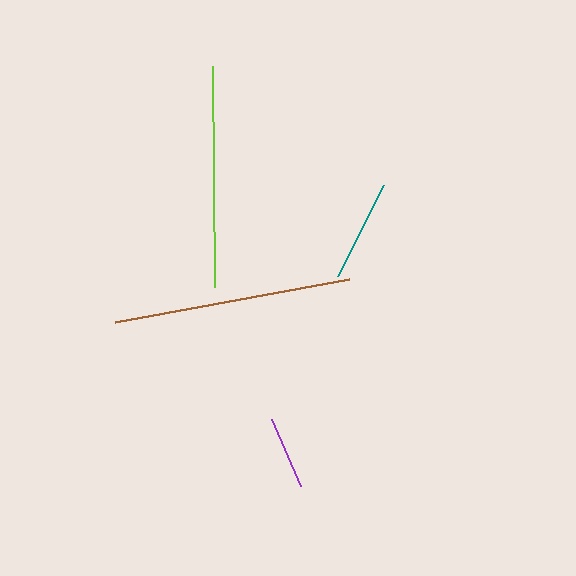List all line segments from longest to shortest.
From longest to shortest: brown, lime, teal, purple.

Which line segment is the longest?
The brown line is the longest at approximately 238 pixels.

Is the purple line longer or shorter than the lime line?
The lime line is longer than the purple line.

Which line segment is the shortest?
The purple line is the shortest at approximately 73 pixels.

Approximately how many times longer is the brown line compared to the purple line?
The brown line is approximately 3.3 times the length of the purple line.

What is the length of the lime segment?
The lime segment is approximately 221 pixels long.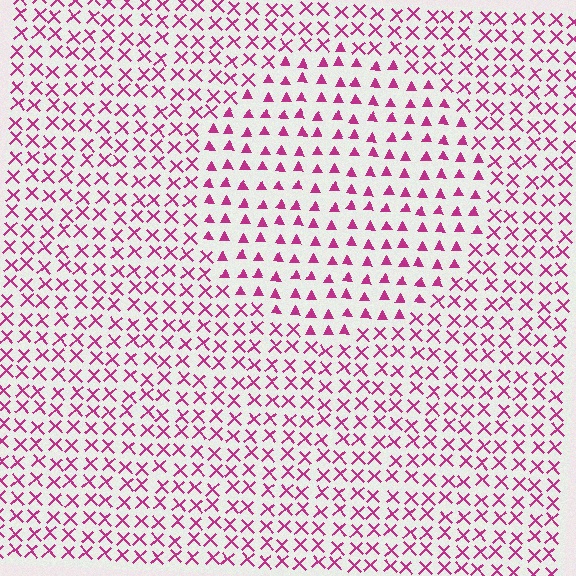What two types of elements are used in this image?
The image uses triangles inside the circle region and X marks outside it.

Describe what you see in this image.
The image is filled with small magenta elements arranged in a uniform grid. A circle-shaped region contains triangles, while the surrounding area contains X marks. The boundary is defined purely by the change in element shape.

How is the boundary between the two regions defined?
The boundary is defined by a change in element shape: triangles inside vs. X marks outside. All elements share the same color and spacing.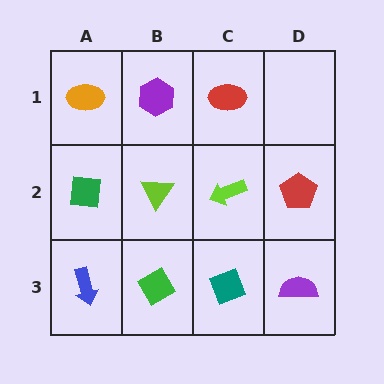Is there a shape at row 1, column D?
No, that cell is empty.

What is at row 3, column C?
A teal diamond.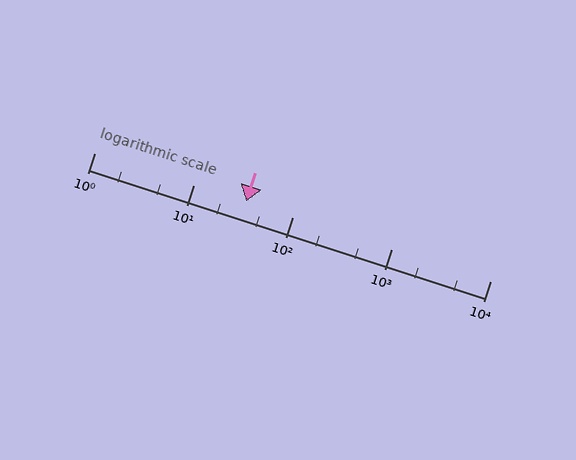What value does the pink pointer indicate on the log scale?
The pointer indicates approximately 34.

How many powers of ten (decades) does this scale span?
The scale spans 4 decades, from 1 to 10000.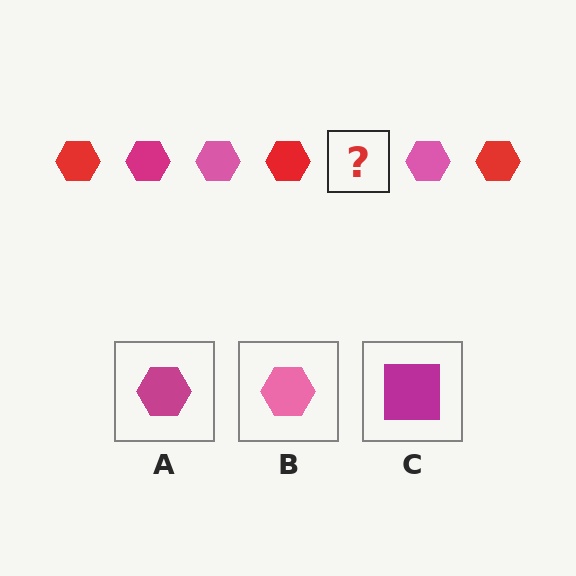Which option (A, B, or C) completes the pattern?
A.